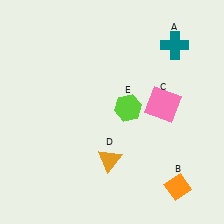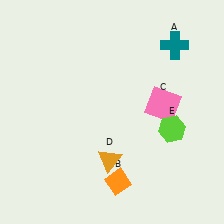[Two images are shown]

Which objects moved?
The objects that moved are: the orange diamond (B), the lime hexagon (E).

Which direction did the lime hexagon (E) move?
The lime hexagon (E) moved right.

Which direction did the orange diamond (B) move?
The orange diamond (B) moved left.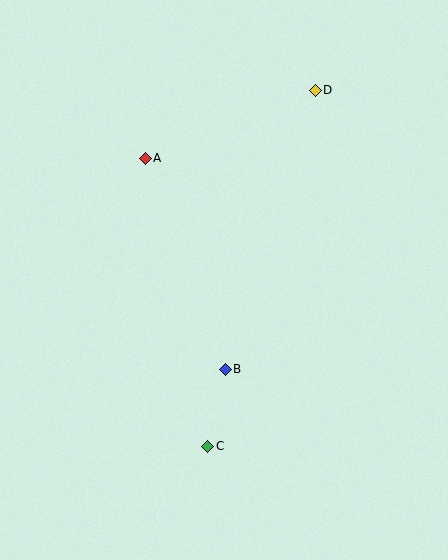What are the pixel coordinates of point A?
Point A is at (145, 159).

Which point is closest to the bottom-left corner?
Point C is closest to the bottom-left corner.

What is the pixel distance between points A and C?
The distance between A and C is 294 pixels.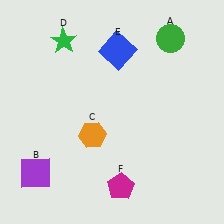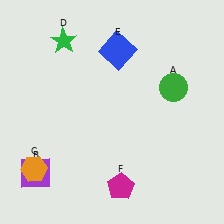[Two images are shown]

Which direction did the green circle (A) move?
The green circle (A) moved down.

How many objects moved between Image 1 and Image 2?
2 objects moved between the two images.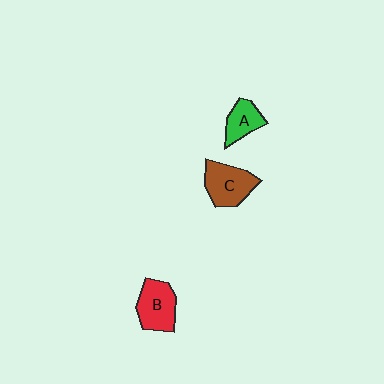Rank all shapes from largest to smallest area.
From largest to smallest: C (brown), B (red), A (green).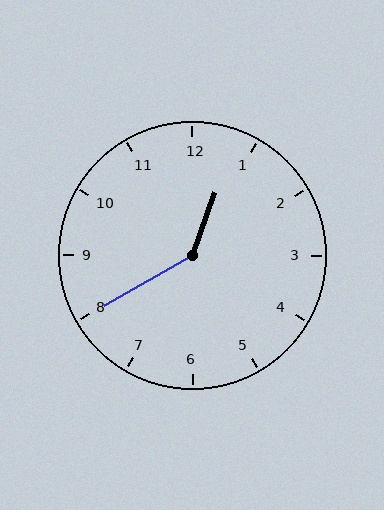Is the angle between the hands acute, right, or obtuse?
It is obtuse.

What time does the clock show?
12:40.